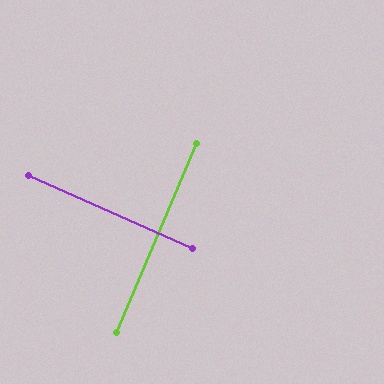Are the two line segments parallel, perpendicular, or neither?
Perpendicular — they meet at approximately 89°.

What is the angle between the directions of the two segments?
Approximately 89 degrees.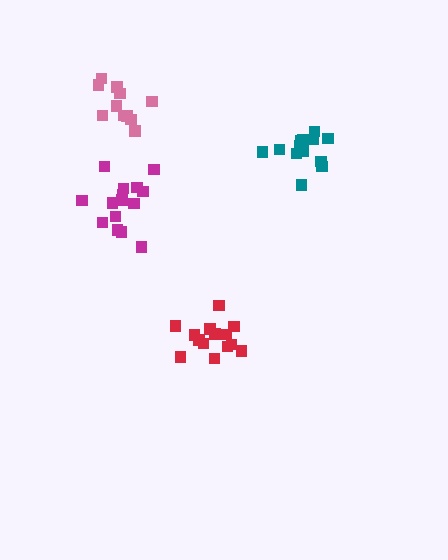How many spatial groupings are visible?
There are 4 spatial groupings.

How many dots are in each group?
Group 1: 14 dots, Group 2: 15 dots, Group 3: 15 dots, Group 4: 11 dots (55 total).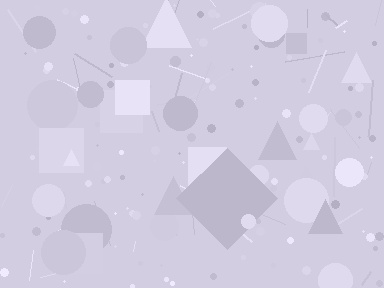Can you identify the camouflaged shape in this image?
The camouflaged shape is a diamond.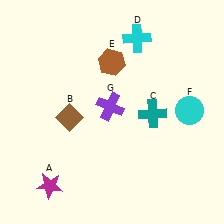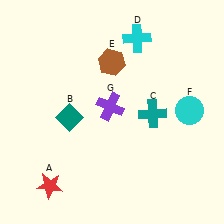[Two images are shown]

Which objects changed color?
A changed from magenta to red. B changed from brown to teal.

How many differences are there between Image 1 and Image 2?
There are 2 differences between the two images.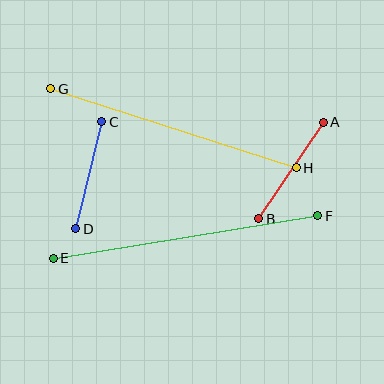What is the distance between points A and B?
The distance is approximately 116 pixels.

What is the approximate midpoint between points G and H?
The midpoint is at approximately (173, 128) pixels.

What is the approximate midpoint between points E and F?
The midpoint is at approximately (185, 237) pixels.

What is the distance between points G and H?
The distance is approximately 258 pixels.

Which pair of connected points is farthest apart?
Points E and F are farthest apart.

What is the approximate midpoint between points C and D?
The midpoint is at approximately (89, 175) pixels.